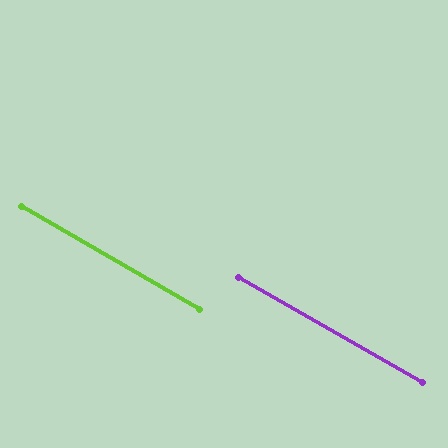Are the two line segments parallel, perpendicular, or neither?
Parallel — their directions differ by only 0.0°.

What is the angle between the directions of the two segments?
Approximately 0 degrees.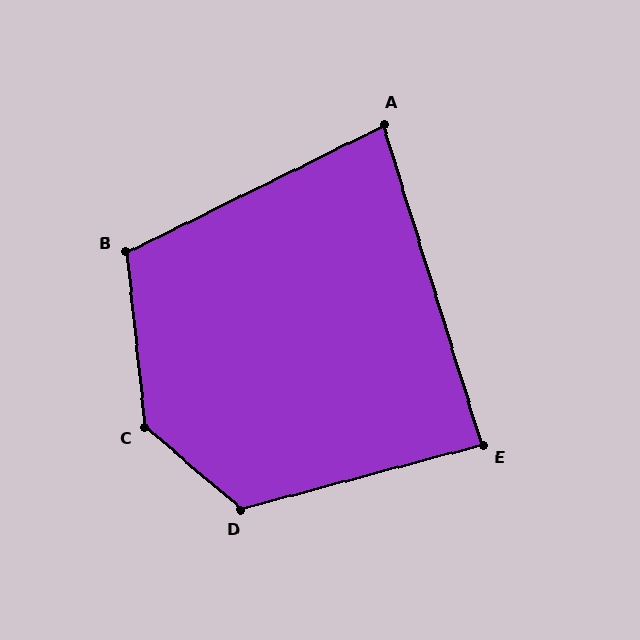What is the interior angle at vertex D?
Approximately 125 degrees (obtuse).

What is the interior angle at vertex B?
Approximately 110 degrees (obtuse).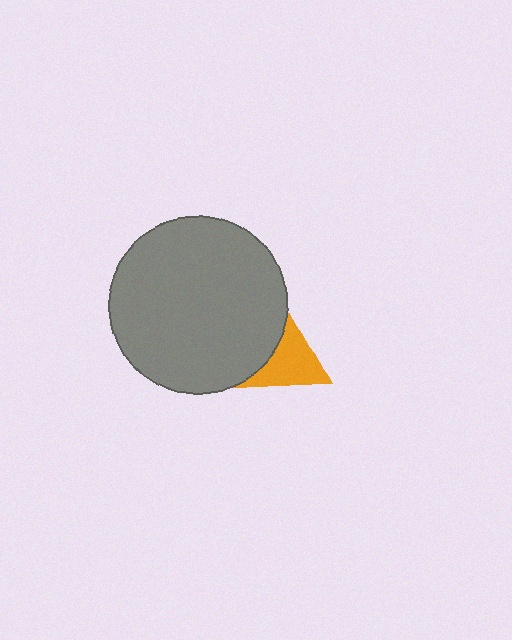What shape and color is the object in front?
The object in front is a gray circle.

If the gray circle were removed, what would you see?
You would see the complete orange triangle.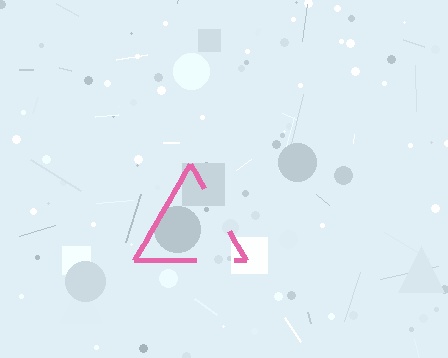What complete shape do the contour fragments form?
The contour fragments form a triangle.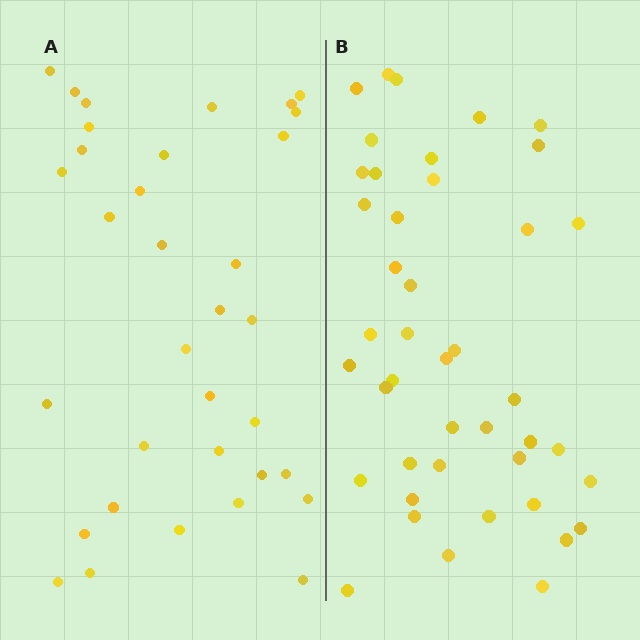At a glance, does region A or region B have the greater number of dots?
Region B (the right region) has more dots.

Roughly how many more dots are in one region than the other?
Region B has roughly 8 or so more dots than region A.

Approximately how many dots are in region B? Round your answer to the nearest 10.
About 40 dots. (The exact count is 43, which rounds to 40.)